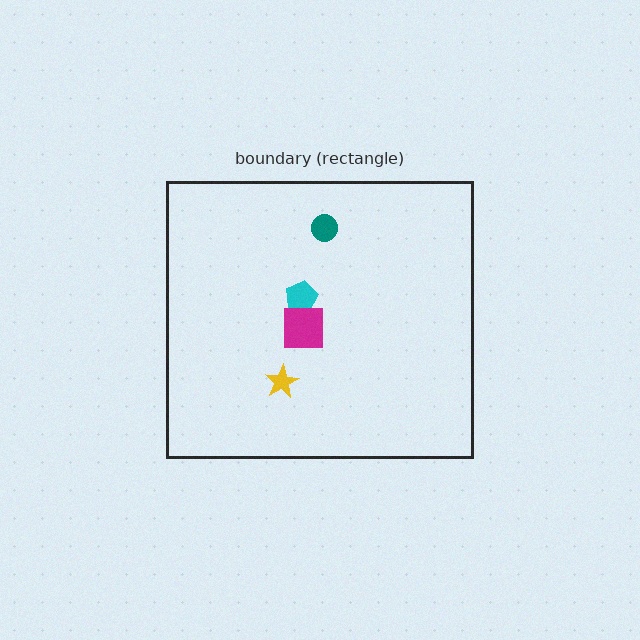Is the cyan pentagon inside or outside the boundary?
Inside.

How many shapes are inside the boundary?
4 inside, 0 outside.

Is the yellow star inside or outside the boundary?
Inside.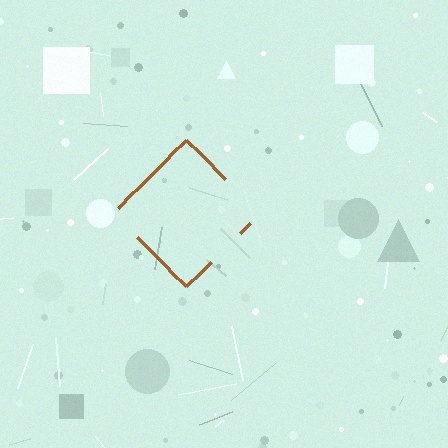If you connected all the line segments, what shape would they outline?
They would outline a diamond.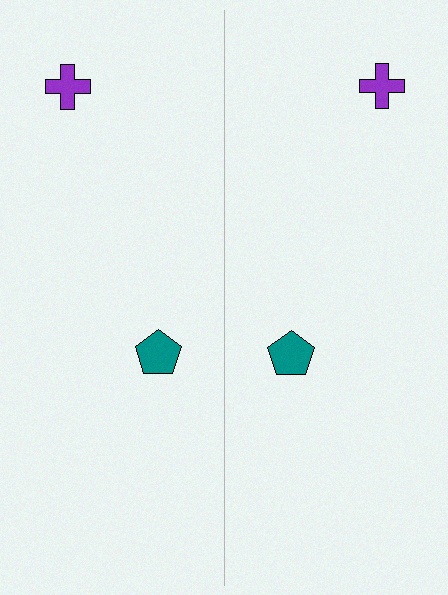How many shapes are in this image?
There are 4 shapes in this image.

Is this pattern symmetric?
Yes, this pattern has bilateral (reflection) symmetry.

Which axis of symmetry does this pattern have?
The pattern has a vertical axis of symmetry running through the center of the image.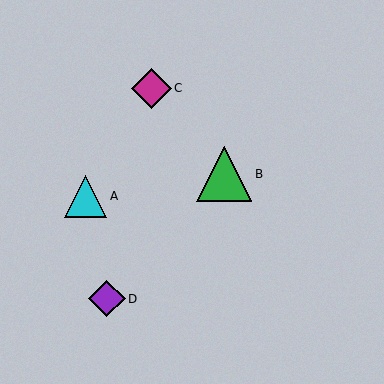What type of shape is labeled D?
Shape D is a purple diamond.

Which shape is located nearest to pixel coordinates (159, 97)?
The magenta diamond (labeled C) at (152, 89) is nearest to that location.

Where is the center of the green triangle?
The center of the green triangle is at (224, 174).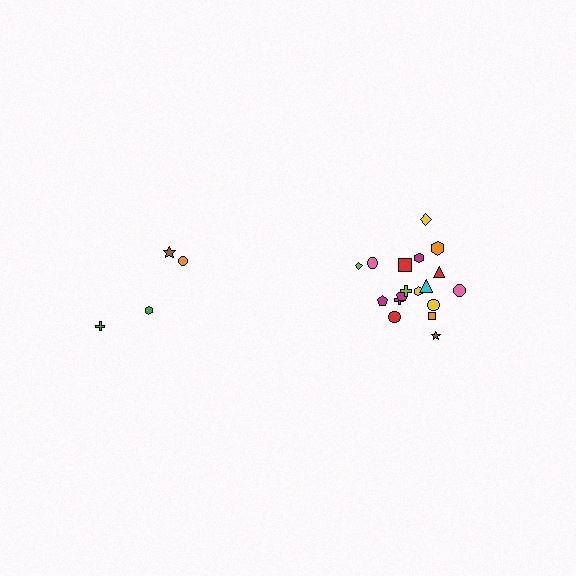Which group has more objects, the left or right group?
The right group.